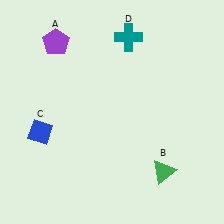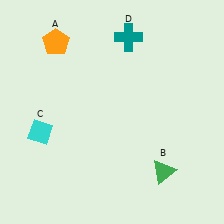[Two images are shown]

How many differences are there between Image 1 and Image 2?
There are 2 differences between the two images.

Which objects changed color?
A changed from purple to orange. C changed from blue to cyan.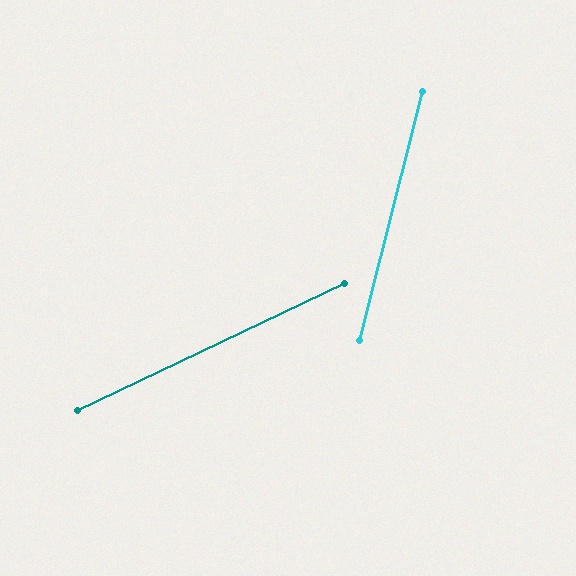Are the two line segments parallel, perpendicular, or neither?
Neither parallel nor perpendicular — they differ by about 50°.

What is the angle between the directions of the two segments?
Approximately 50 degrees.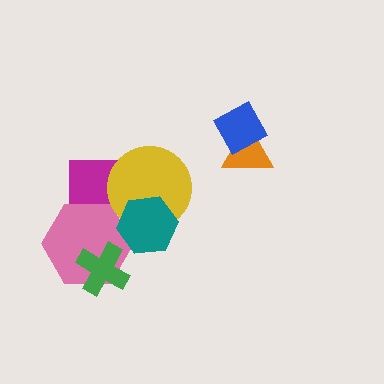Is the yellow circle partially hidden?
Yes, it is partially covered by another shape.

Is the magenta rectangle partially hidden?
Yes, it is partially covered by another shape.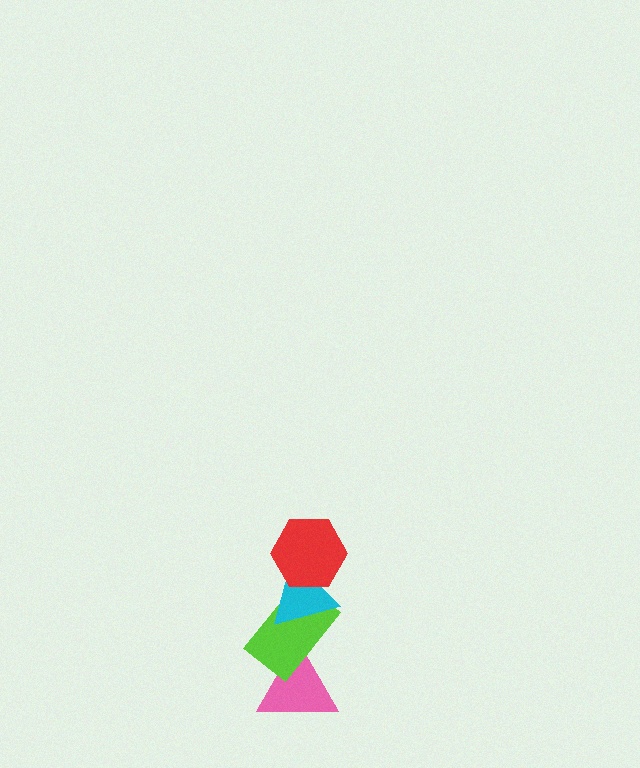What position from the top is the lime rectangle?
The lime rectangle is 3rd from the top.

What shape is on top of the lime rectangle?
The cyan triangle is on top of the lime rectangle.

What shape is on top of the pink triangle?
The lime rectangle is on top of the pink triangle.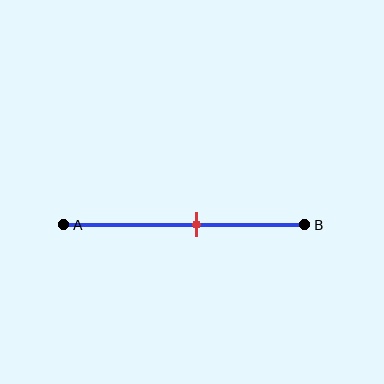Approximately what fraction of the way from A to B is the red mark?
The red mark is approximately 55% of the way from A to B.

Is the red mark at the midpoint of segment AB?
No, the mark is at about 55% from A, not at the 50% midpoint.